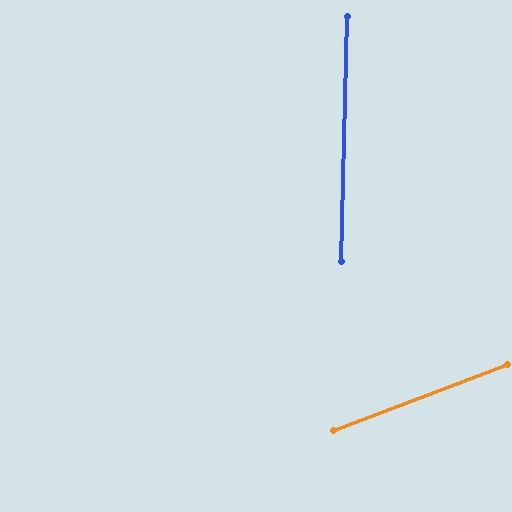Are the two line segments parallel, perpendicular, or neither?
Neither parallel nor perpendicular — they differ by about 68°.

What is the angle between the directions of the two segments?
Approximately 68 degrees.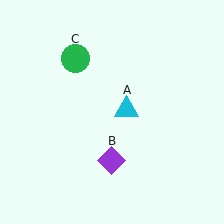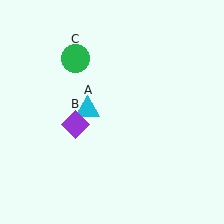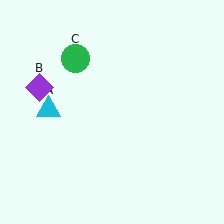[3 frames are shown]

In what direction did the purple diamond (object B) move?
The purple diamond (object B) moved up and to the left.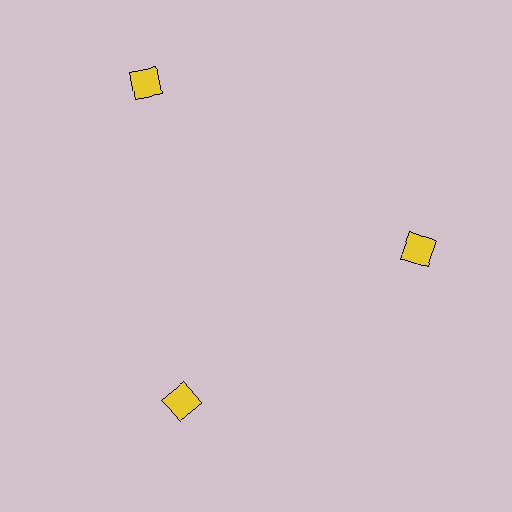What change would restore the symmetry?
The symmetry would be restored by moving it inward, back onto the ring so that all 3 diamonds sit at equal angles and equal distance from the center.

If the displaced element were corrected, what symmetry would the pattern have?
It would have 3-fold rotational symmetry — the pattern would map onto itself every 120 degrees.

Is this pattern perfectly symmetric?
No. The 3 yellow diamonds are arranged in a ring, but one element near the 11 o'clock position is pushed outward from the center, breaking the 3-fold rotational symmetry.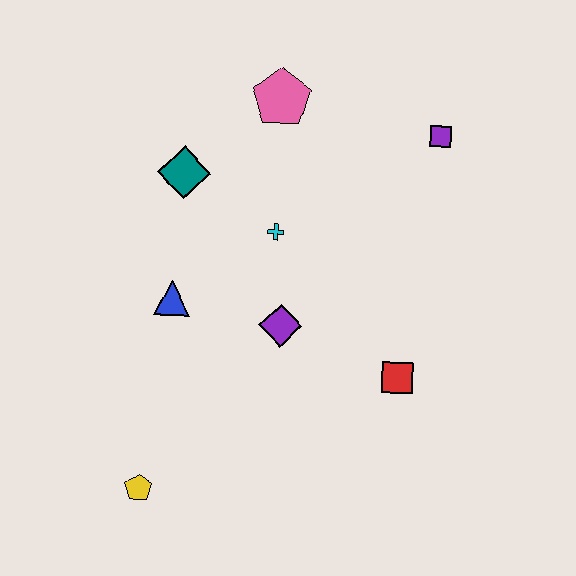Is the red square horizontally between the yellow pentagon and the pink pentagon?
No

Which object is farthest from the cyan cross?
The yellow pentagon is farthest from the cyan cross.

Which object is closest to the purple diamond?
The cyan cross is closest to the purple diamond.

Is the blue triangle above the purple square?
No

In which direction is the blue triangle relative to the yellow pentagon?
The blue triangle is above the yellow pentagon.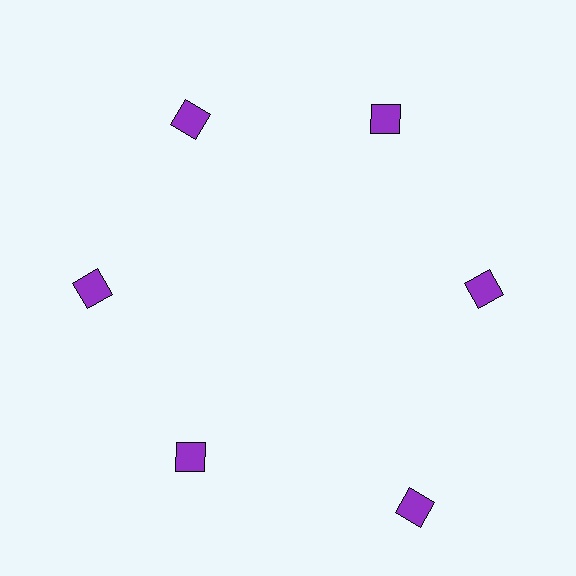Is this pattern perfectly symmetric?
No. The 6 purple squares are arranged in a ring, but one element near the 5 o'clock position is pushed outward from the center, breaking the 6-fold rotational symmetry.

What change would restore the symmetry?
The symmetry would be restored by moving it inward, back onto the ring so that all 6 squares sit at equal angles and equal distance from the center.